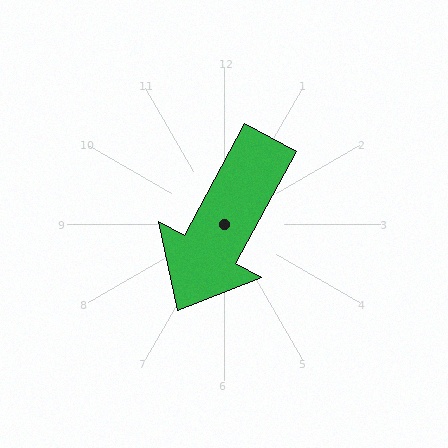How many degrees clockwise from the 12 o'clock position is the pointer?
Approximately 208 degrees.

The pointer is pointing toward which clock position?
Roughly 7 o'clock.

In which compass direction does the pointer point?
Southwest.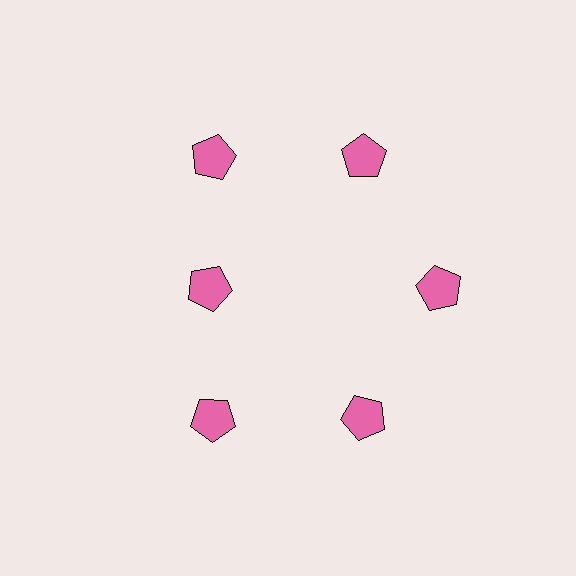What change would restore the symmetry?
The symmetry would be restored by moving it outward, back onto the ring so that all 6 pentagons sit at equal angles and equal distance from the center.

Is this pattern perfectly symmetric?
No. The 6 pink pentagons are arranged in a ring, but one element near the 9 o'clock position is pulled inward toward the center, breaking the 6-fold rotational symmetry.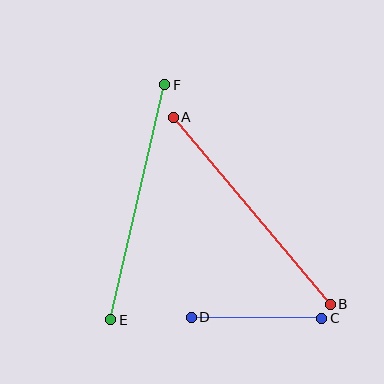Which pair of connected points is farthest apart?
Points A and B are farthest apart.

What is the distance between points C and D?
The distance is approximately 131 pixels.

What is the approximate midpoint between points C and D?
The midpoint is at approximately (257, 318) pixels.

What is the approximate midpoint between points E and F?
The midpoint is at approximately (138, 202) pixels.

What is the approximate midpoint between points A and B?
The midpoint is at approximately (252, 211) pixels.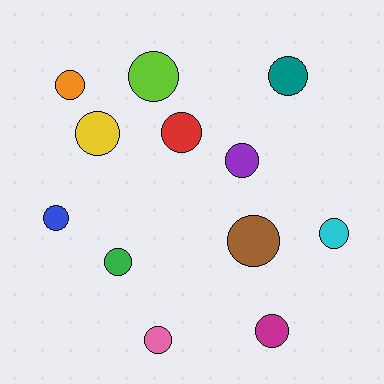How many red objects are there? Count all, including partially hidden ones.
There is 1 red object.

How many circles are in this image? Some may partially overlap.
There are 12 circles.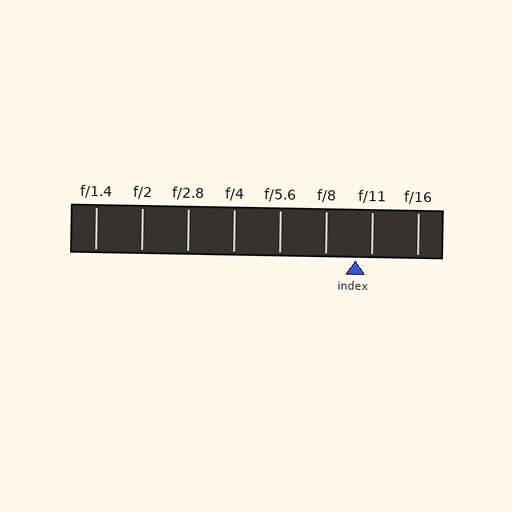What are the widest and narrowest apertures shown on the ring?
The widest aperture shown is f/1.4 and the narrowest is f/16.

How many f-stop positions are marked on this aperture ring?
There are 8 f-stop positions marked.